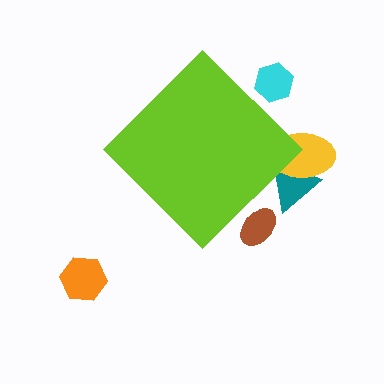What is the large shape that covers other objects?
A lime diamond.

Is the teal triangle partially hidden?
Yes, the teal triangle is partially hidden behind the lime diamond.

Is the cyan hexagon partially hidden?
Yes, the cyan hexagon is partially hidden behind the lime diamond.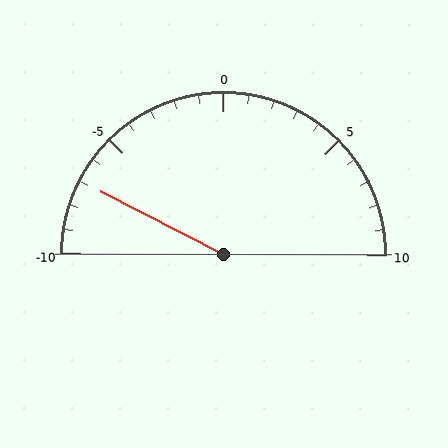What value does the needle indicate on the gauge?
The needle indicates approximately -7.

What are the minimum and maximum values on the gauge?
The gauge ranges from -10 to 10.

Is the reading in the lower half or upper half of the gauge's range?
The reading is in the lower half of the range (-10 to 10).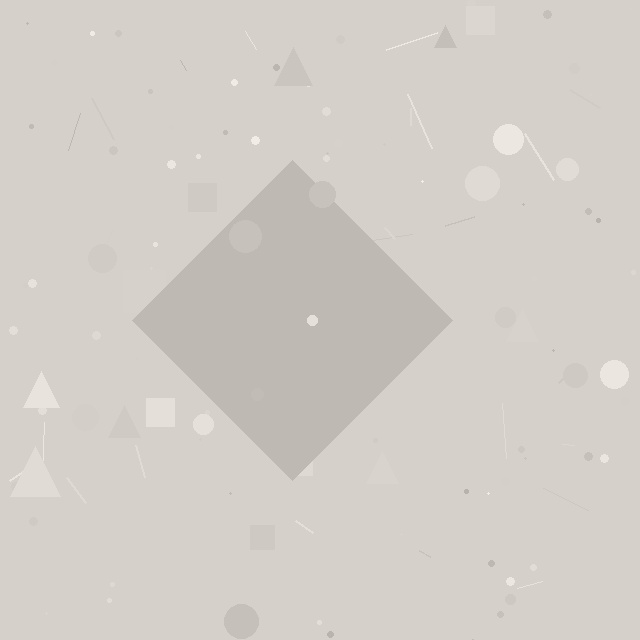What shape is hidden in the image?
A diamond is hidden in the image.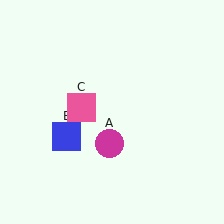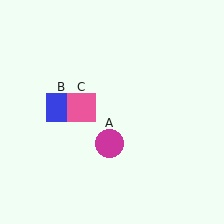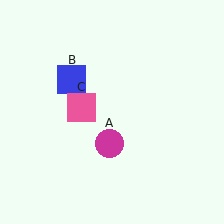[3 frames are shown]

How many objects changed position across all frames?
1 object changed position: blue square (object B).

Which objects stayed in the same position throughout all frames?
Magenta circle (object A) and pink square (object C) remained stationary.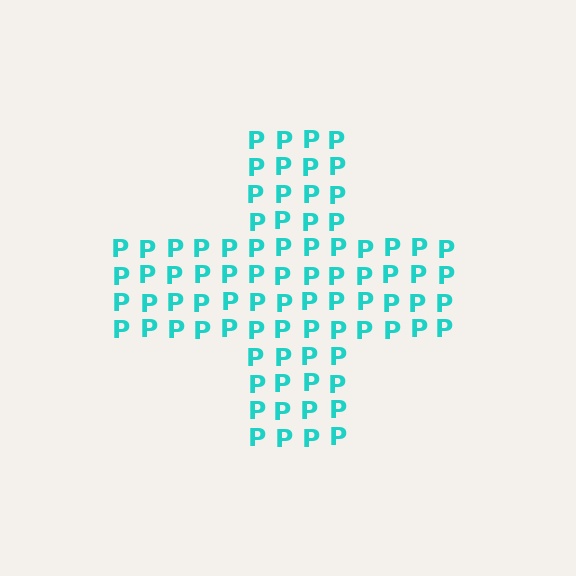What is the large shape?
The large shape is a cross.